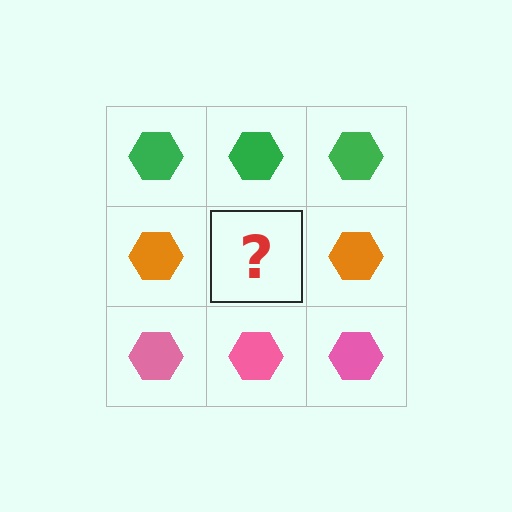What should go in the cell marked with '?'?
The missing cell should contain an orange hexagon.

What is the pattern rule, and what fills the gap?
The rule is that each row has a consistent color. The gap should be filled with an orange hexagon.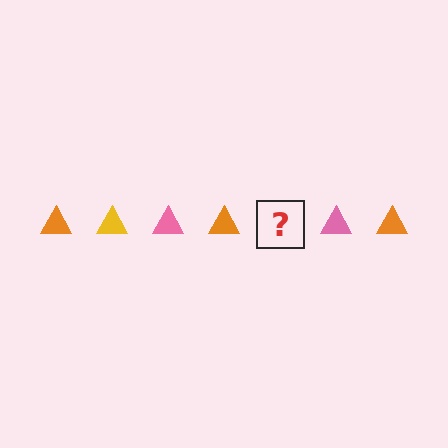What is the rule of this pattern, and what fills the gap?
The rule is that the pattern cycles through orange, yellow, pink triangles. The gap should be filled with a yellow triangle.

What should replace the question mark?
The question mark should be replaced with a yellow triangle.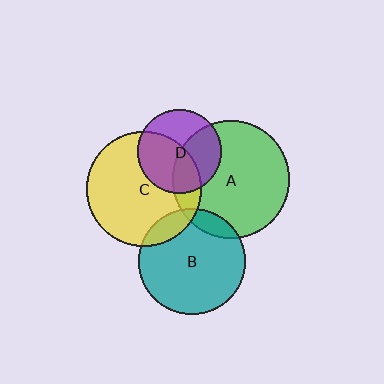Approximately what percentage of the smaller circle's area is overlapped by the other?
Approximately 45%.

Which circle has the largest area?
Circle A (green).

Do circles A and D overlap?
Yes.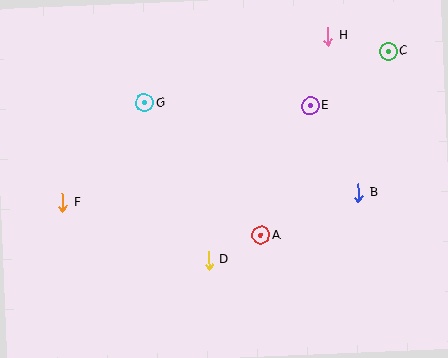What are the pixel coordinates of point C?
Point C is at (388, 51).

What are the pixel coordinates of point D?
Point D is at (208, 260).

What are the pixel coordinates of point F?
Point F is at (63, 202).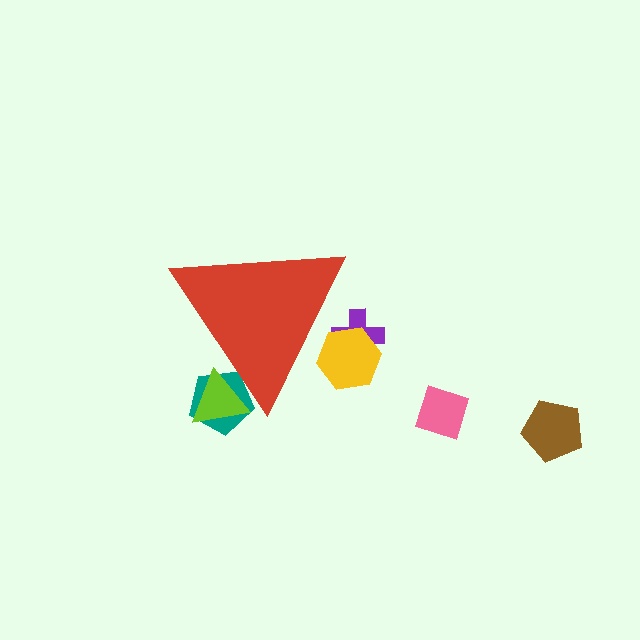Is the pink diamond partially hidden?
No, the pink diamond is fully visible.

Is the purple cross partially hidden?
Yes, the purple cross is partially hidden behind the red triangle.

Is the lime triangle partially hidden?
Yes, the lime triangle is partially hidden behind the red triangle.